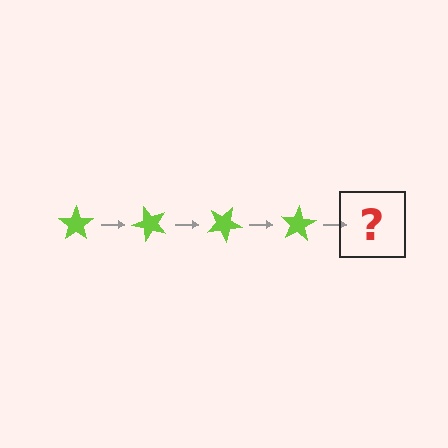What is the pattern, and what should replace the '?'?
The pattern is that the star rotates 50 degrees each step. The '?' should be a lime star rotated 200 degrees.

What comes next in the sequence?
The next element should be a lime star rotated 200 degrees.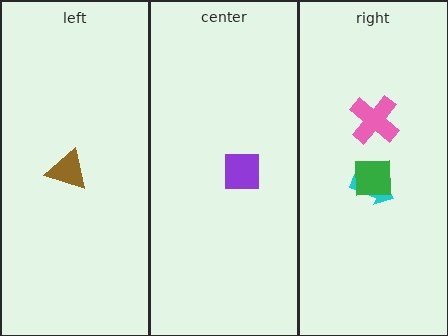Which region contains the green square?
The right region.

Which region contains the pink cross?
The right region.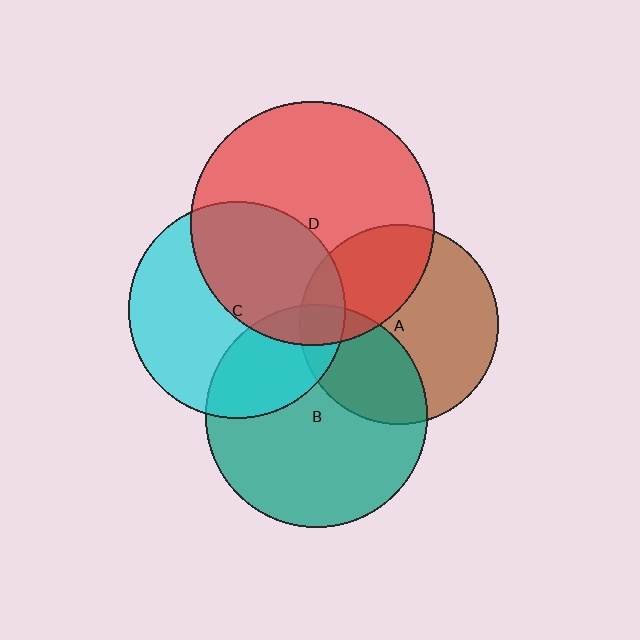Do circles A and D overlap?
Yes.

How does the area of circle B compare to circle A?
Approximately 1.2 times.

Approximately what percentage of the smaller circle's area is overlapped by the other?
Approximately 35%.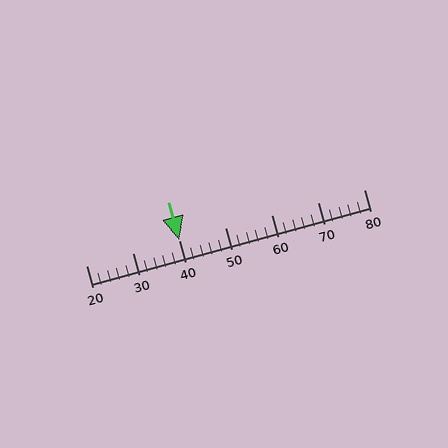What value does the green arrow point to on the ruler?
The green arrow points to approximately 40.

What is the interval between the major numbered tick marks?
The major tick marks are spaced 10 units apart.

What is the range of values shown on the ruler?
The ruler shows values from 20 to 80.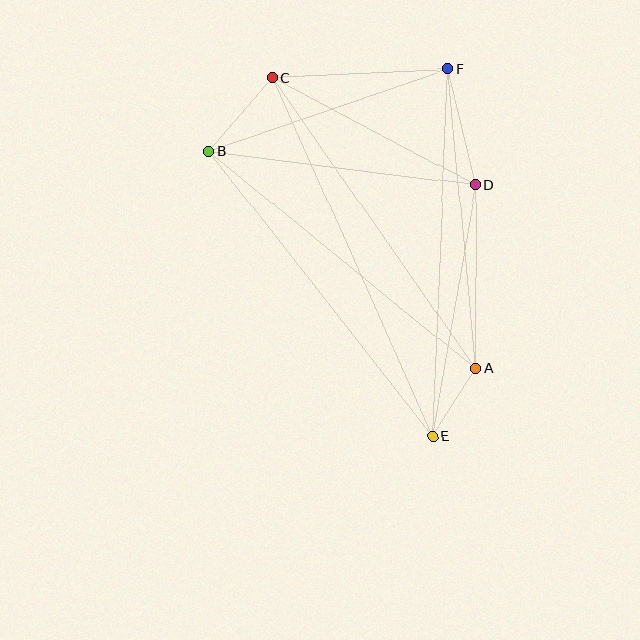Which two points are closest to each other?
Points A and E are closest to each other.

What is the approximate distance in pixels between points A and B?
The distance between A and B is approximately 344 pixels.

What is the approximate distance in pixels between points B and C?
The distance between B and C is approximately 97 pixels.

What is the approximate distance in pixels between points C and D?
The distance between C and D is approximately 230 pixels.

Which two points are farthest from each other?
Points C and E are farthest from each other.